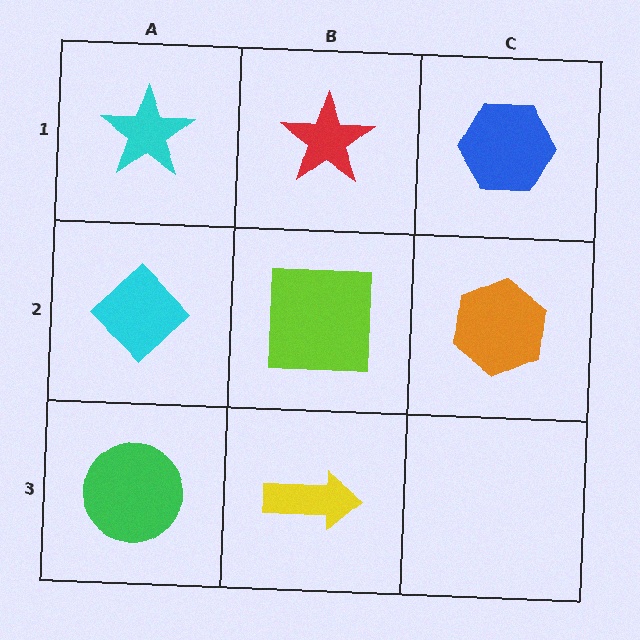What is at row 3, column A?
A green circle.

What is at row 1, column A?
A cyan star.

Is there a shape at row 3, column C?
No, that cell is empty.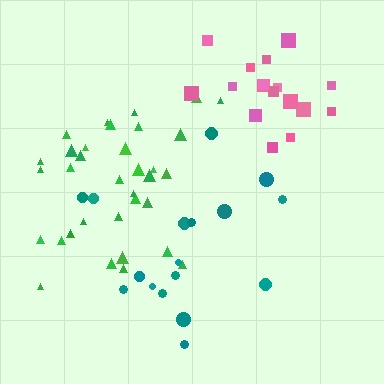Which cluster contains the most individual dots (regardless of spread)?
Green (34).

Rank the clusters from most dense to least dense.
pink, green, teal.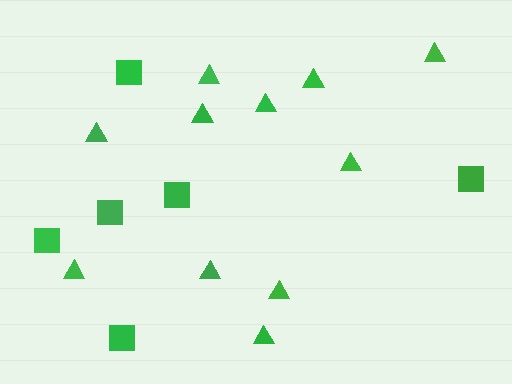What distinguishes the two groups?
There are 2 groups: one group of squares (6) and one group of triangles (11).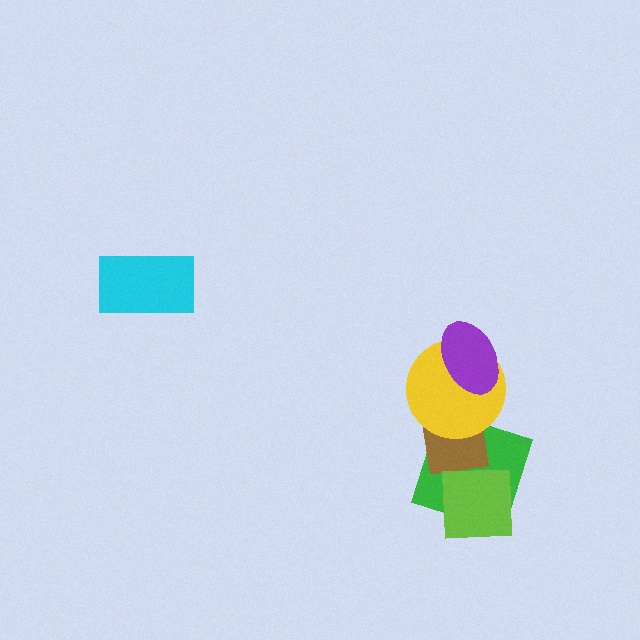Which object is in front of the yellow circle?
The purple ellipse is in front of the yellow circle.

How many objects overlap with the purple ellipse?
1 object overlaps with the purple ellipse.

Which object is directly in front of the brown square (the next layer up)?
The yellow circle is directly in front of the brown square.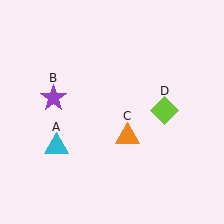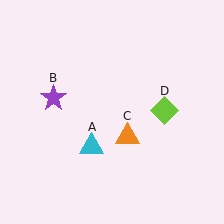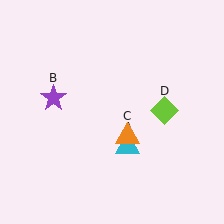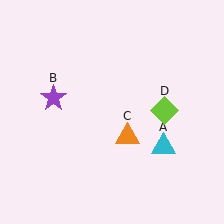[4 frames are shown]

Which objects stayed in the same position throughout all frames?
Purple star (object B) and orange triangle (object C) and lime diamond (object D) remained stationary.